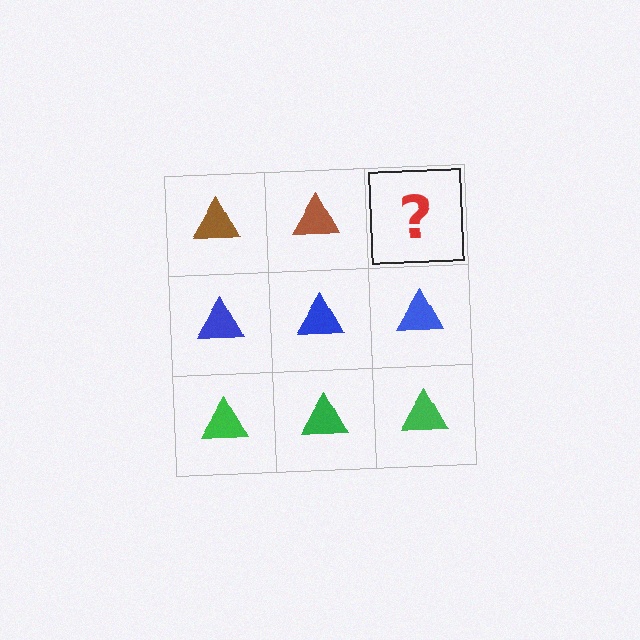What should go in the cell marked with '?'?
The missing cell should contain a brown triangle.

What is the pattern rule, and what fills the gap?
The rule is that each row has a consistent color. The gap should be filled with a brown triangle.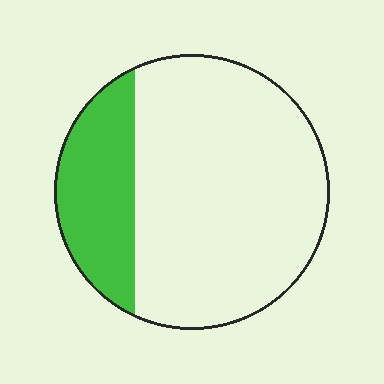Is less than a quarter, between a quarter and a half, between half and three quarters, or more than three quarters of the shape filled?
Less than a quarter.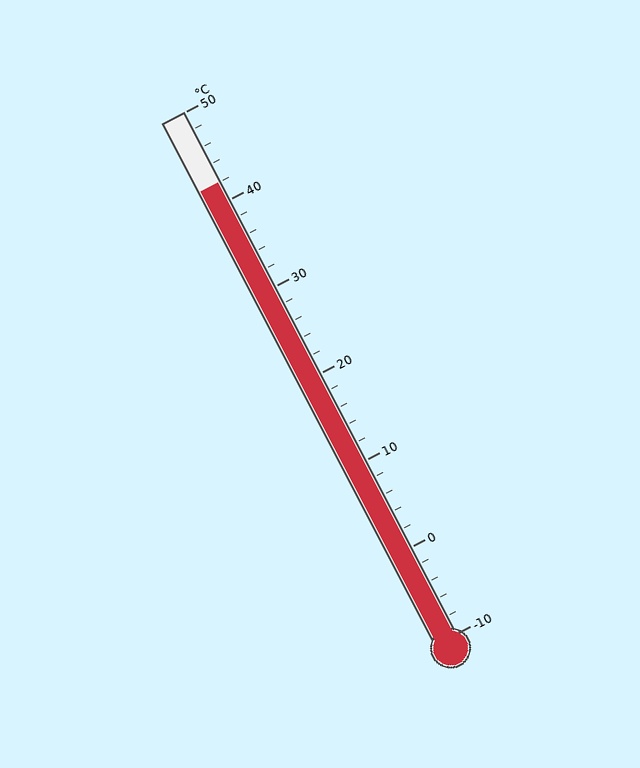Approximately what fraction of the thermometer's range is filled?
The thermometer is filled to approximately 85% of its range.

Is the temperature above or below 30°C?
The temperature is above 30°C.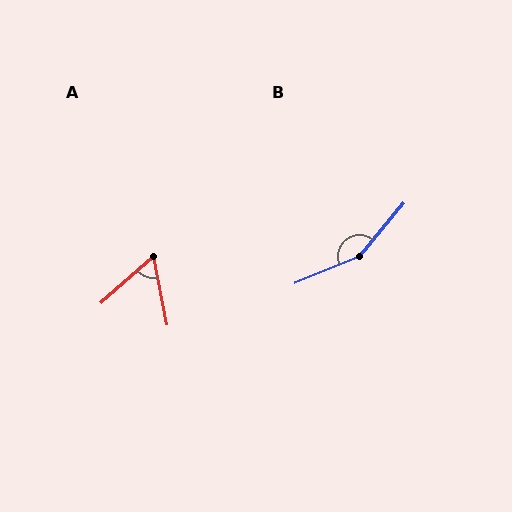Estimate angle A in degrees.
Approximately 60 degrees.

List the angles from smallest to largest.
A (60°), B (152°).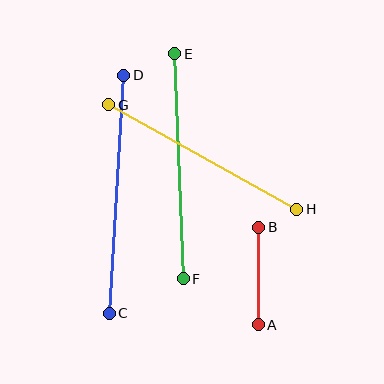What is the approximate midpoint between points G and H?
The midpoint is at approximately (203, 157) pixels.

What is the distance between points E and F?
The distance is approximately 225 pixels.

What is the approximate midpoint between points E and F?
The midpoint is at approximately (179, 166) pixels.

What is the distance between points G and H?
The distance is approximately 215 pixels.